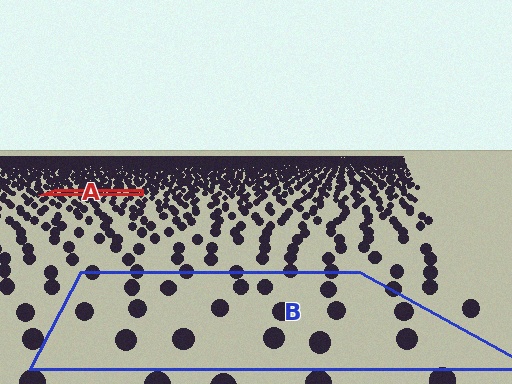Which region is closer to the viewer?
Region B is closer. The texture elements there are larger and more spread out.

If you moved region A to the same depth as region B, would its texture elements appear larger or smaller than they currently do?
They would appear larger. At a closer depth, the same texture elements are projected at a bigger on-screen size.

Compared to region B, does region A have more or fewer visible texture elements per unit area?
Region A has more texture elements per unit area — they are packed more densely because it is farther away.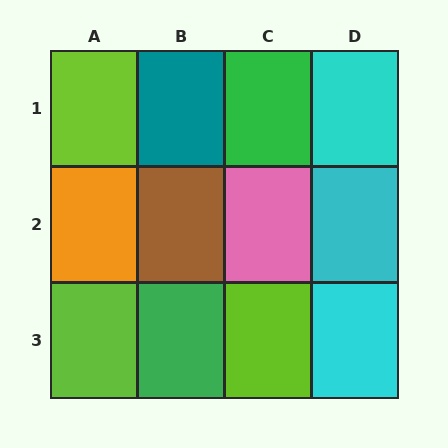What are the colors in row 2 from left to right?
Orange, brown, pink, cyan.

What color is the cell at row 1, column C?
Green.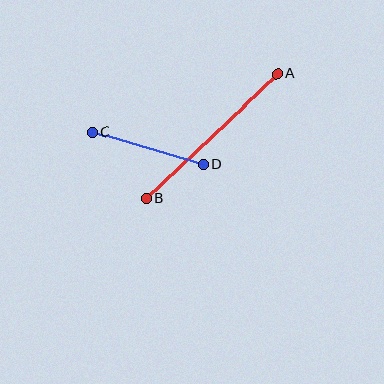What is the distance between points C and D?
The distance is approximately 115 pixels.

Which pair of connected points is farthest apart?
Points A and B are farthest apart.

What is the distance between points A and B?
The distance is approximately 181 pixels.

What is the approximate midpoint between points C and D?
The midpoint is at approximately (148, 148) pixels.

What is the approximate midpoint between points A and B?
The midpoint is at approximately (212, 136) pixels.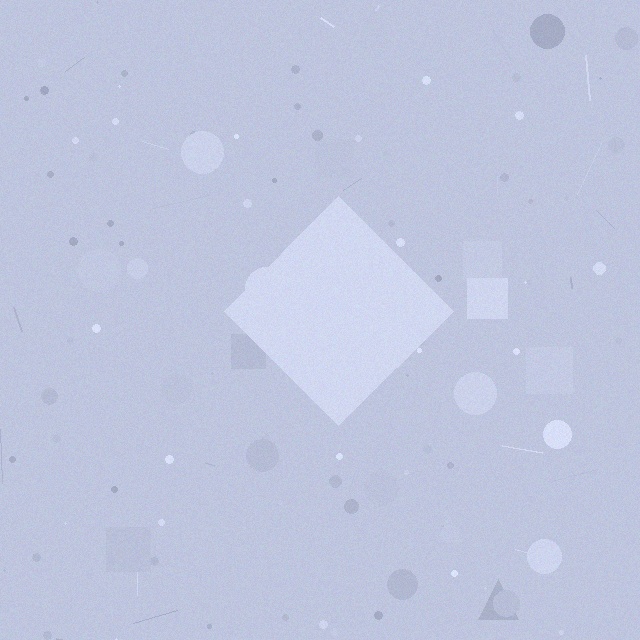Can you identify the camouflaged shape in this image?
The camouflaged shape is a diamond.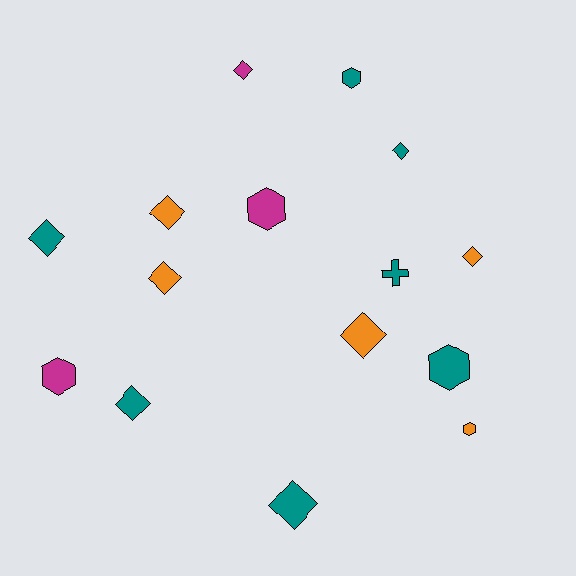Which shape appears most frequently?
Diamond, with 9 objects.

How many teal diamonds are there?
There are 4 teal diamonds.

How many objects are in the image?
There are 15 objects.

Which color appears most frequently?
Teal, with 7 objects.